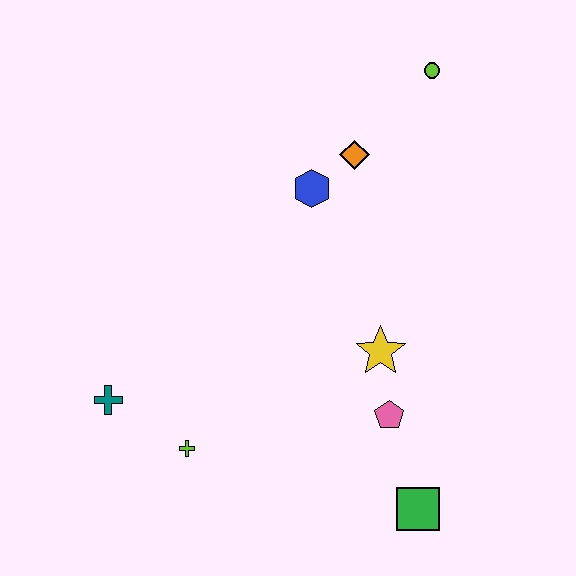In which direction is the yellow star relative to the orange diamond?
The yellow star is below the orange diamond.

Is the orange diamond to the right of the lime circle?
No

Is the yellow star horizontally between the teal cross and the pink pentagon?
Yes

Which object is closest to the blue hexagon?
The orange diamond is closest to the blue hexagon.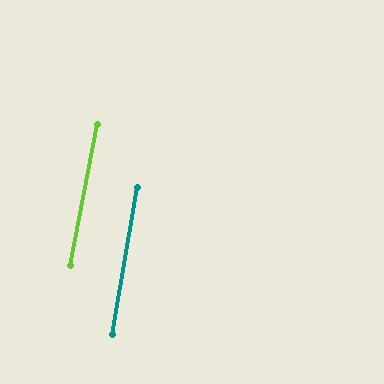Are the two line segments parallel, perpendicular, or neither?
Parallel — their directions differ by only 1.0°.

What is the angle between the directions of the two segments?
Approximately 1 degree.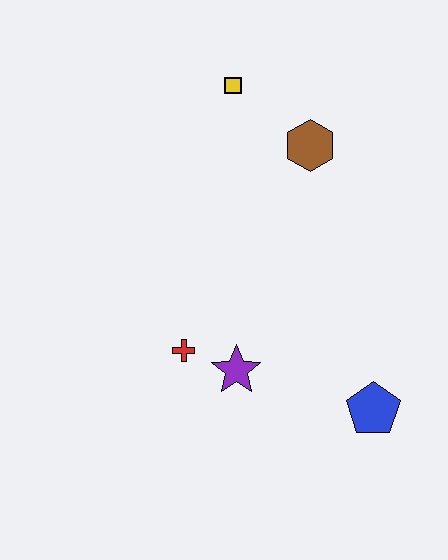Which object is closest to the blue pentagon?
The purple star is closest to the blue pentagon.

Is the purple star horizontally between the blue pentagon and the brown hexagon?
No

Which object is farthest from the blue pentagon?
The yellow square is farthest from the blue pentagon.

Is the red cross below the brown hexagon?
Yes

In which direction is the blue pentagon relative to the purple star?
The blue pentagon is to the right of the purple star.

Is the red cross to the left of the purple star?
Yes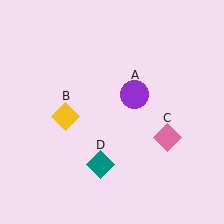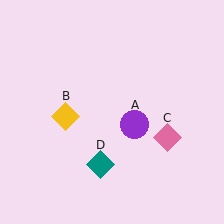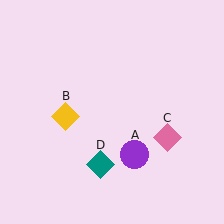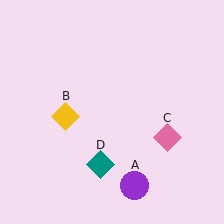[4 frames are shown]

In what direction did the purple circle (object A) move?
The purple circle (object A) moved down.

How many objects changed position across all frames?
1 object changed position: purple circle (object A).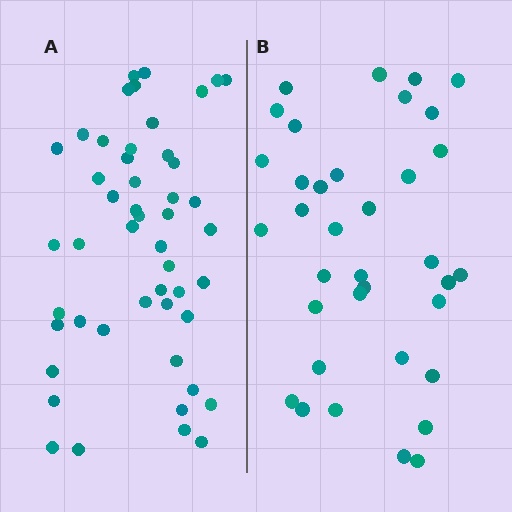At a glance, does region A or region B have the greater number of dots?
Region A (the left region) has more dots.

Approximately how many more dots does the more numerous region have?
Region A has approximately 15 more dots than region B.